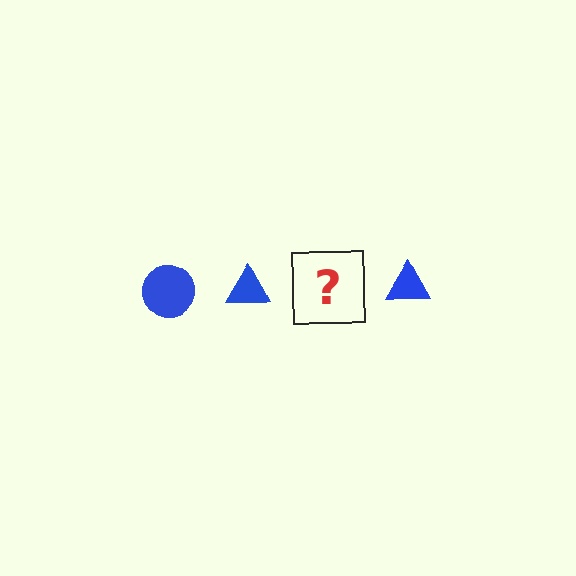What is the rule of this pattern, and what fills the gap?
The rule is that the pattern cycles through circle, triangle shapes in blue. The gap should be filled with a blue circle.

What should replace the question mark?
The question mark should be replaced with a blue circle.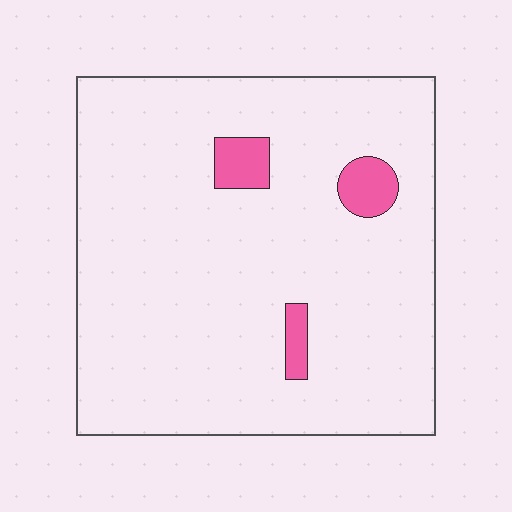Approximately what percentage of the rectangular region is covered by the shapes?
Approximately 5%.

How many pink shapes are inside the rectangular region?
3.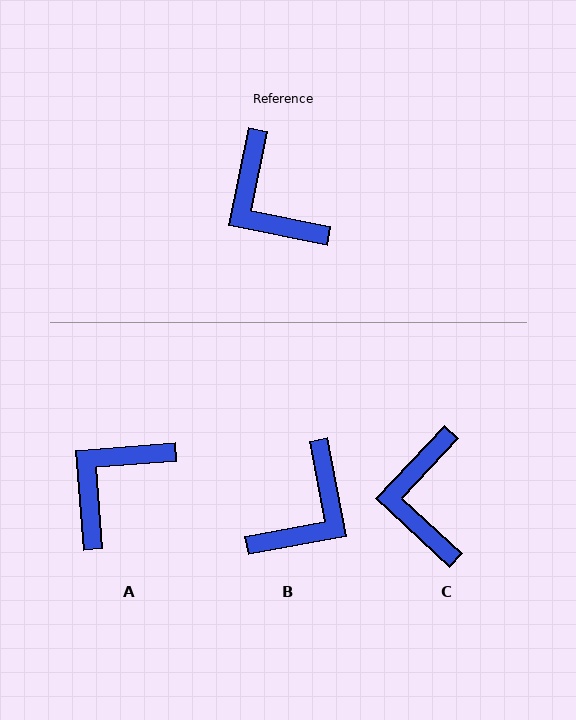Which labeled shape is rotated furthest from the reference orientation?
B, about 112 degrees away.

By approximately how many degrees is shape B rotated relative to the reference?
Approximately 112 degrees counter-clockwise.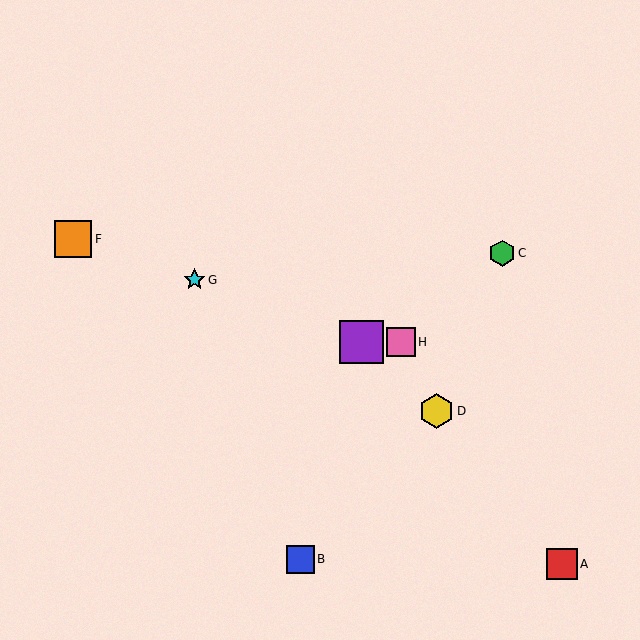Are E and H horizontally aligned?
Yes, both are at y≈342.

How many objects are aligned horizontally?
2 objects (E, H) are aligned horizontally.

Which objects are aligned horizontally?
Objects E, H are aligned horizontally.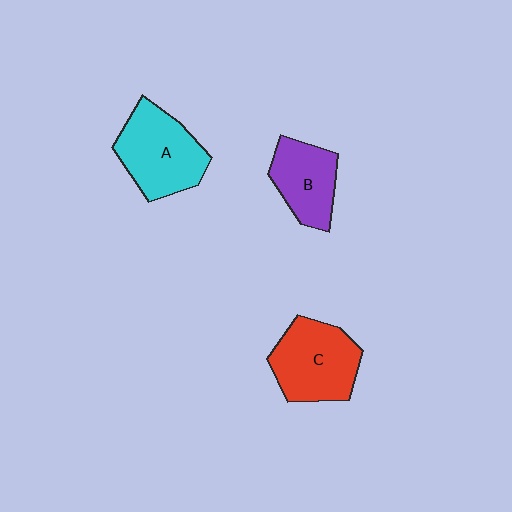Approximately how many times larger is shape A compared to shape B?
Approximately 1.4 times.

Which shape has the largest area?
Shape A (cyan).